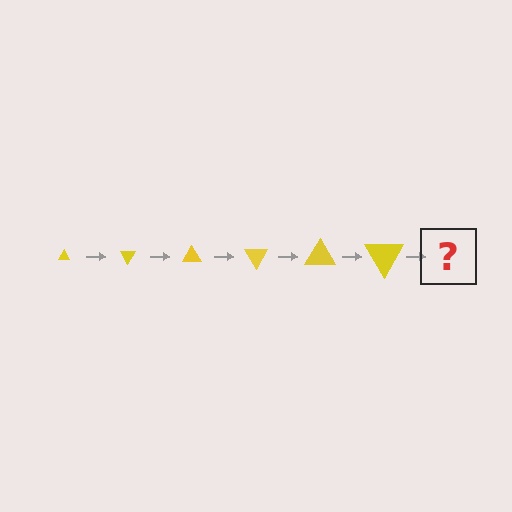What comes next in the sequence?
The next element should be a triangle, larger than the previous one and rotated 360 degrees from the start.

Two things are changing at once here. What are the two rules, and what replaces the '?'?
The two rules are that the triangle grows larger each step and it rotates 60 degrees each step. The '?' should be a triangle, larger than the previous one and rotated 360 degrees from the start.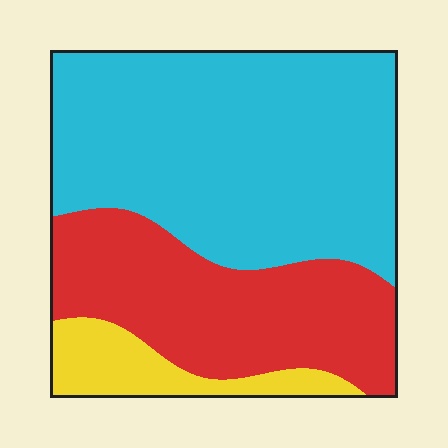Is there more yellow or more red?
Red.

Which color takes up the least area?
Yellow, at roughly 10%.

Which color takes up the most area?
Cyan, at roughly 55%.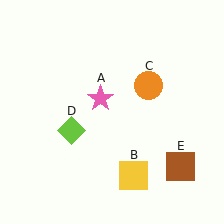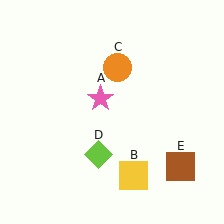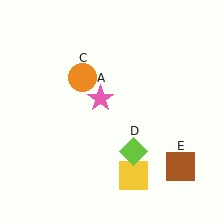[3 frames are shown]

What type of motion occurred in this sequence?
The orange circle (object C), lime diamond (object D) rotated counterclockwise around the center of the scene.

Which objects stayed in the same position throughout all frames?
Pink star (object A) and yellow square (object B) and brown square (object E) remained stationary.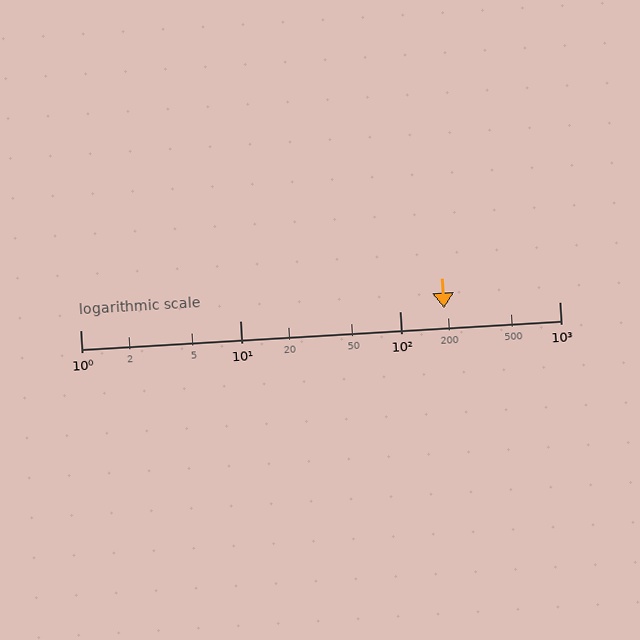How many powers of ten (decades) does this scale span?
The scale spans 3 decades, from 1 to 1000.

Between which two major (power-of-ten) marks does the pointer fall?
The pointer is between 100 and 1000.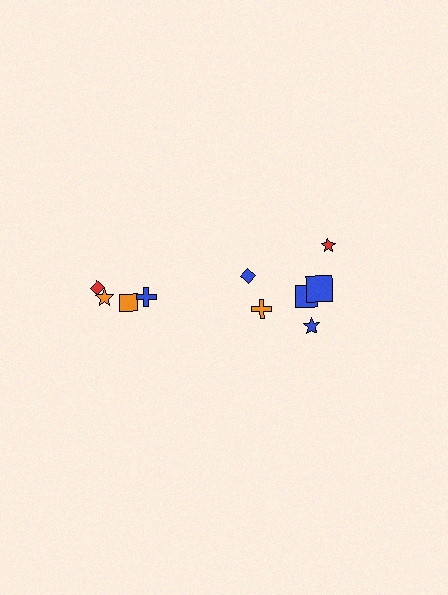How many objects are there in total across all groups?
There are 10 objects.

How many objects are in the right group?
There are 6 objects.